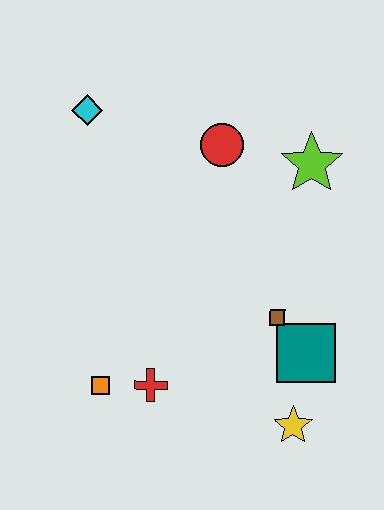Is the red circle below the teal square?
No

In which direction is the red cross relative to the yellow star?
The red cross is to the left of the yellow star.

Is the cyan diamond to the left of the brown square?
Yes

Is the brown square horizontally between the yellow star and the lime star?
No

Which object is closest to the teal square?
The brown square is closest to the teal square.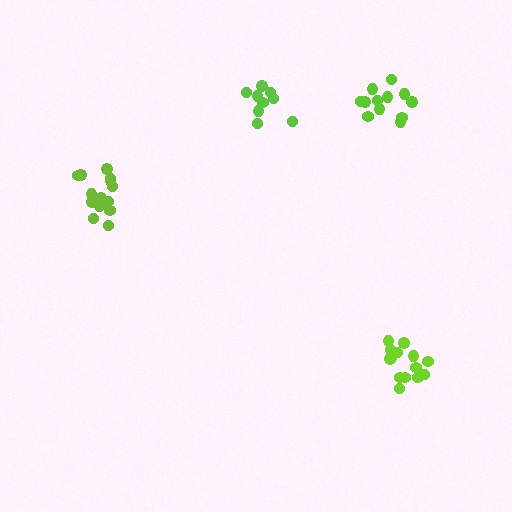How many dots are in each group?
Group 1: 15 dots, Group 2: 15 dots, Group 3: 12 dots, Group 4: 9 dots (51 total).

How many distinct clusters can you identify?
There are 4 distinct clusters.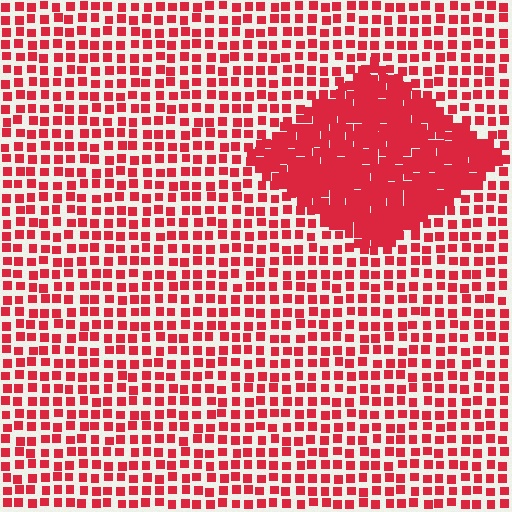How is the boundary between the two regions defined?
The boundary is defined by a change in element density (approximately 2.4x ratio). All elements are the same color, size, and shape.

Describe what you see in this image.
The image contains small red elements arranged at two different densities. A diamond-shaped region is visible where the elements are more densely packed than the surrounding area.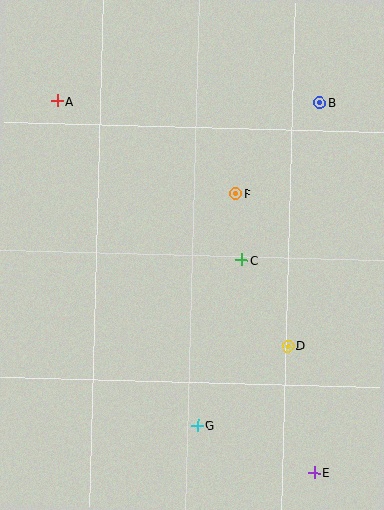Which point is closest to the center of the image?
Point C at (241, 260) is closest to the center.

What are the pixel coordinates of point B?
Point B is at (320, 103).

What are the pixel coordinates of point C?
Point C is at (241, 260).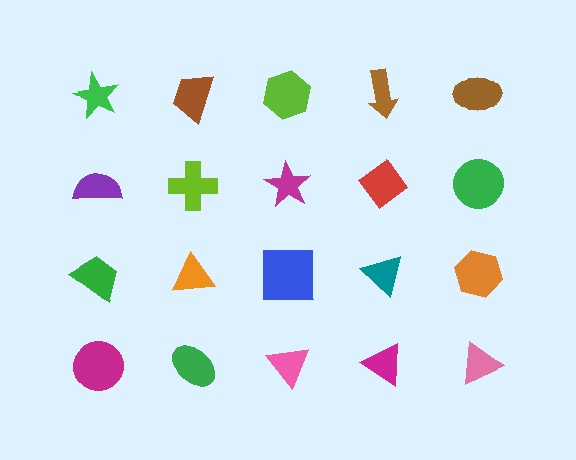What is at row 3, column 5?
An orange hexagon.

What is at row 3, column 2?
An orange triangle.